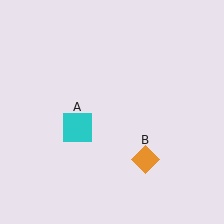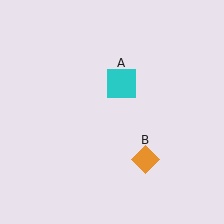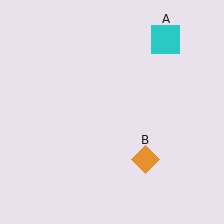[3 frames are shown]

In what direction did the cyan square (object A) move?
The cyan square (object A) moved up and to the right.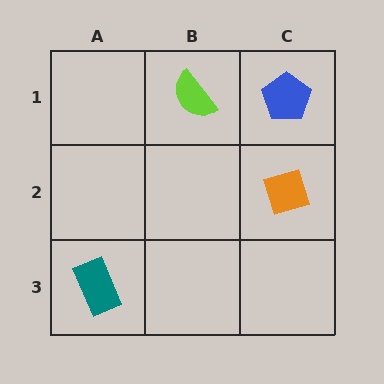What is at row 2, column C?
An orange diamond.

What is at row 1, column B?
A lime semicircle.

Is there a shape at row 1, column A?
No, that cell is empty.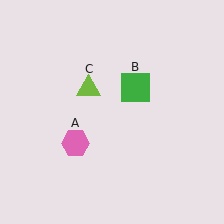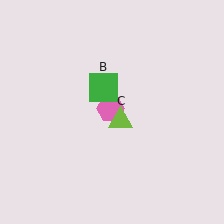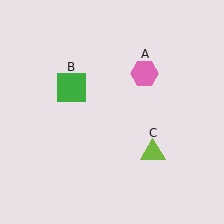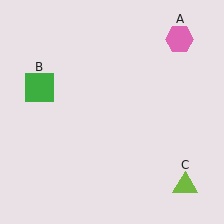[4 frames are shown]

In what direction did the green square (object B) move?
The green square (object B) moved left.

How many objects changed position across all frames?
3 objects changed position: pink hexagon (object A), green square (object B), lime triangle (object C).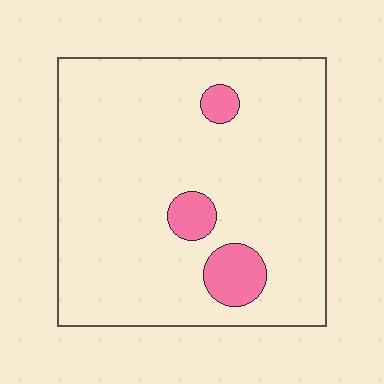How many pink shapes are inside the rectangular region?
3.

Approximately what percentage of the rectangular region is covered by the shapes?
Approximately 10%.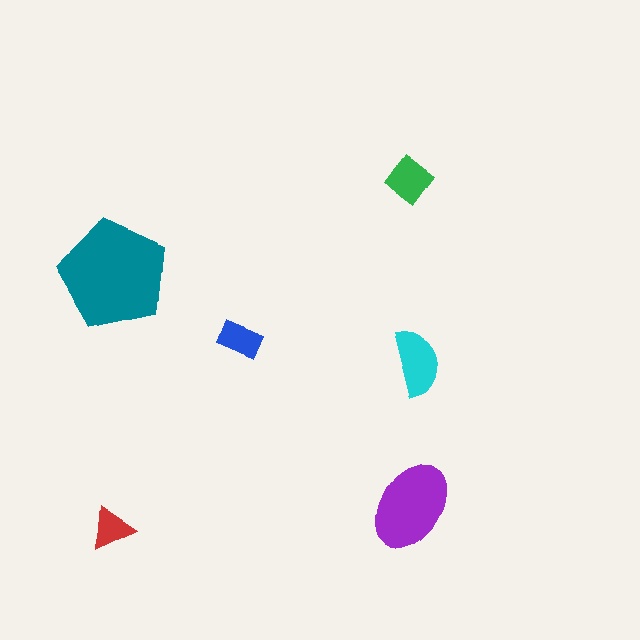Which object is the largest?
The teal pentagon.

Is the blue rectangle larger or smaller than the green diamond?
Smaller.